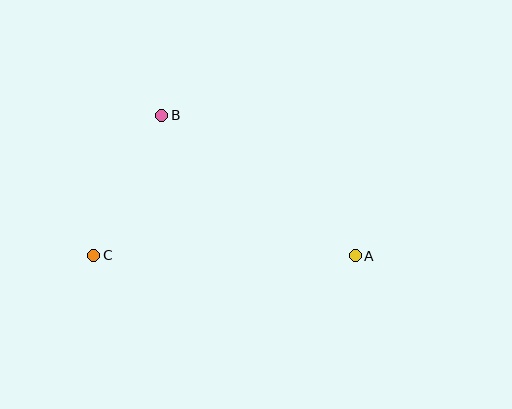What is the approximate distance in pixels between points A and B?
The distance between A and B is approximately 239 pixels.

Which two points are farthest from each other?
Points A and C are farthest from each other.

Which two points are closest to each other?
Points B and C are closest to each other.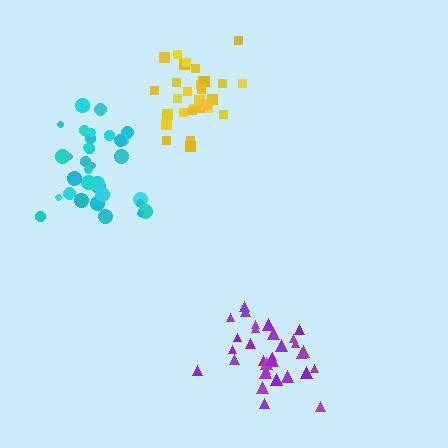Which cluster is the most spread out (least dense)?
Cyan.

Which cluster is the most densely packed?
Yellow.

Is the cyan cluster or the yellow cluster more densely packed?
Yellow.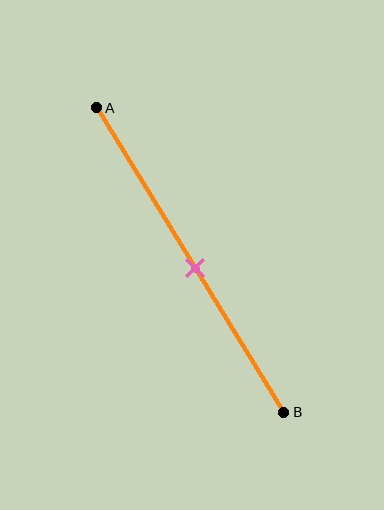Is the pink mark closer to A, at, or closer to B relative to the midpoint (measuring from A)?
The pink mark is approximately at the midpoint of segment AB.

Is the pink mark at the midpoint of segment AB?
Yes, the mark is approximately at the midpoint.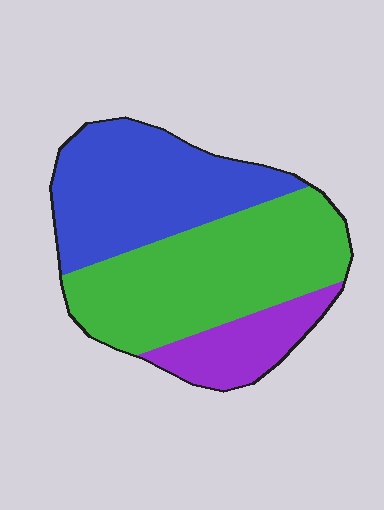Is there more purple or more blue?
Blue.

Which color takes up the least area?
Purple, at roughly 15%.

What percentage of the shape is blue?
Blue covers 38% of the shape.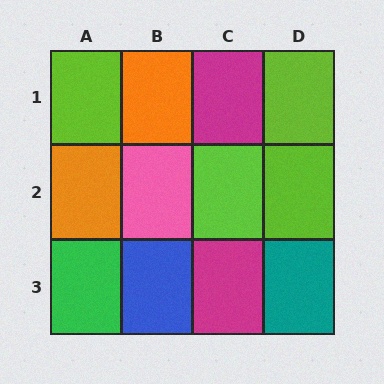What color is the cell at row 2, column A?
Orange.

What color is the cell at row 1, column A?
Lime.